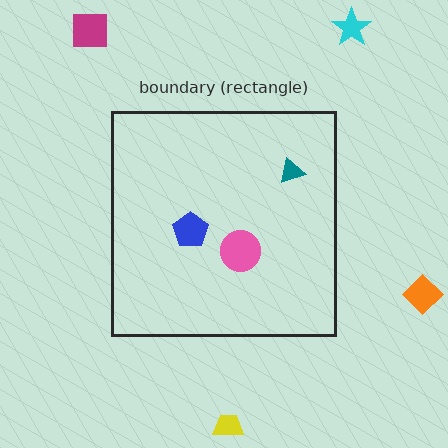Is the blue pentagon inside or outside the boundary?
Inside.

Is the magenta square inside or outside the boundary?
Outside.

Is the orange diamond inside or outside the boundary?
Outside.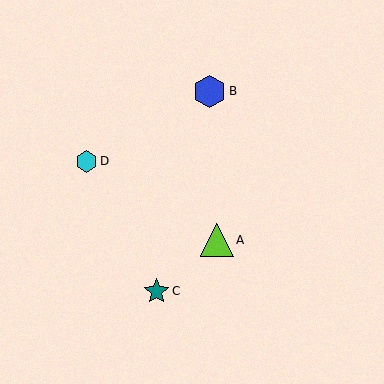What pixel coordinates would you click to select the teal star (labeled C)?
Click at (157, 292) to select the teal star C.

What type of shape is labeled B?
Shape B is a blue hexagon.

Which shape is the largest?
The blue hexagon (labeled B) is the largest.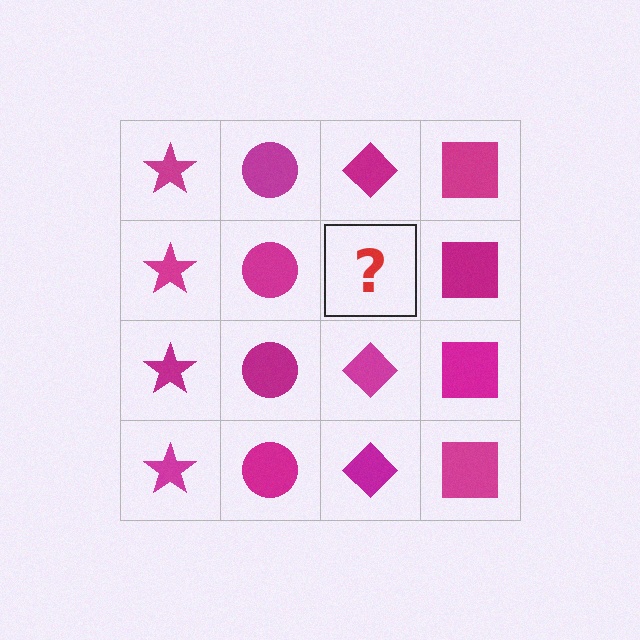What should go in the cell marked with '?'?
The missing cell should contain a magenta diamond.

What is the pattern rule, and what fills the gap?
The rule is that each column has a consistent shape. The gap should be filled with a magenta diamond.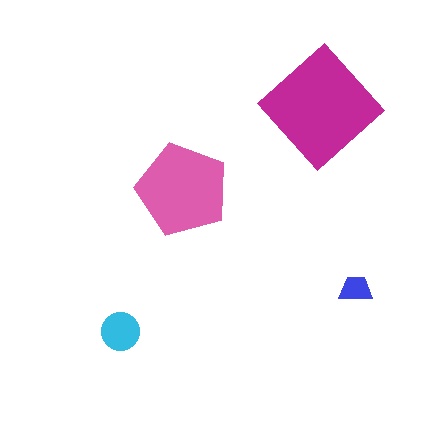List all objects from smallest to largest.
The blue trapezoid, the cyan circle, the pink pentagon, the magenta diamond.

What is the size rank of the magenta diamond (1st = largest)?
1st.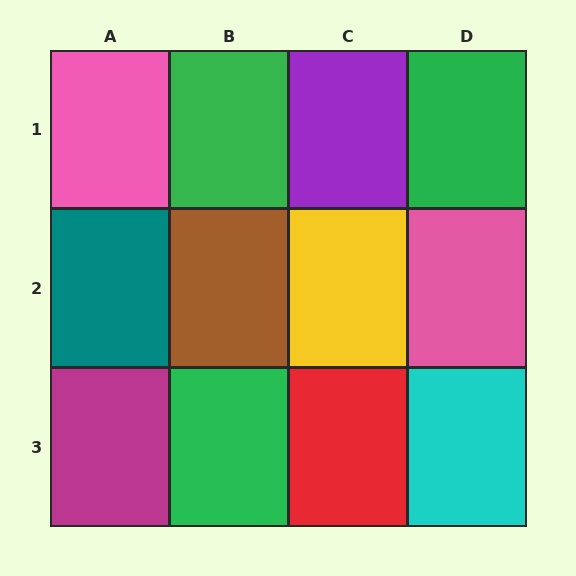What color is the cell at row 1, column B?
Green.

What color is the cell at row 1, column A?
Pink.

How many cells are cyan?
1 cell is cyan.